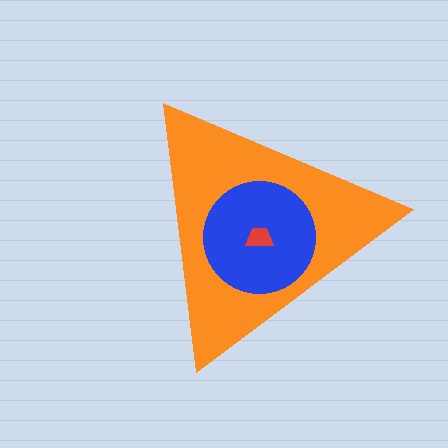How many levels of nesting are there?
3.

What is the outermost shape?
The orange triangle.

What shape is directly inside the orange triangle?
The blue circle.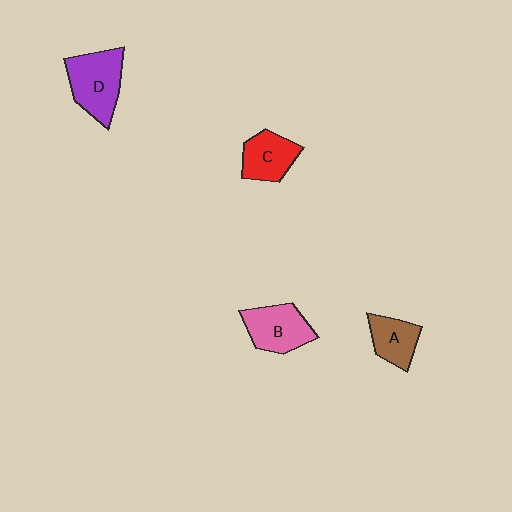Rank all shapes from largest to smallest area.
From largest to smallest: D (purple), B (pink), C (red), A (brown).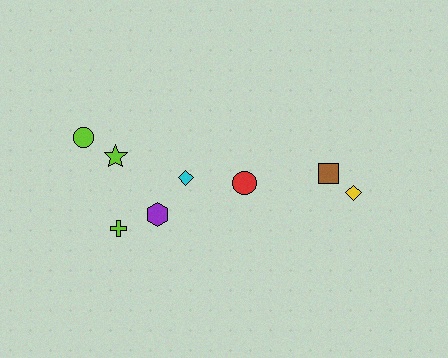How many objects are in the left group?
There are 5 objects.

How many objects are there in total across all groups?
There are 8 objects.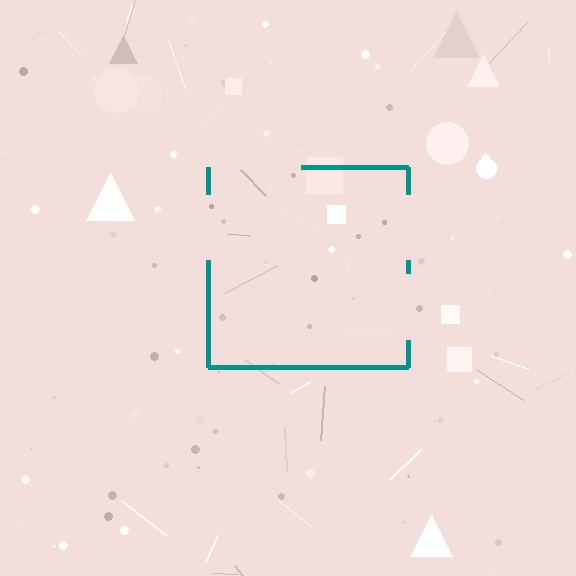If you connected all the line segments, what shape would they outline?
They would outline a square.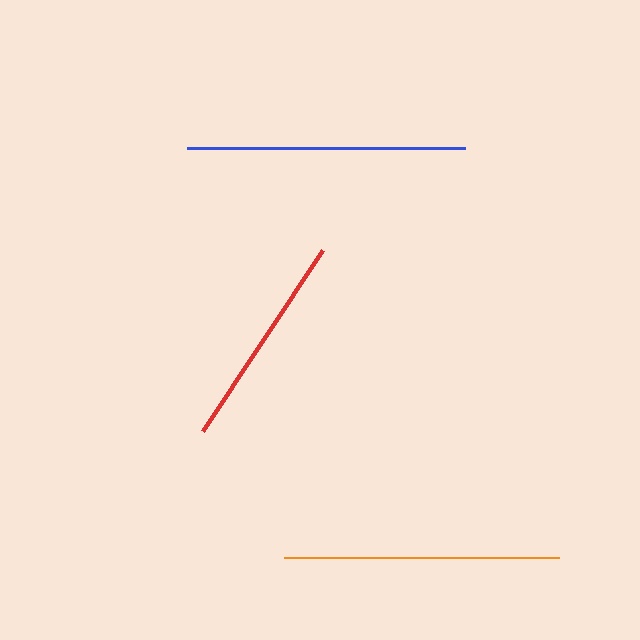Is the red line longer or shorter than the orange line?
The orange line is longer than the red line.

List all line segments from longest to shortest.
From longest to shortest: blue, orange, red.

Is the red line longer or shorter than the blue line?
The blue line is longer than the red line.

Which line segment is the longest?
The blue line is the longest at approximately 278 pixels.